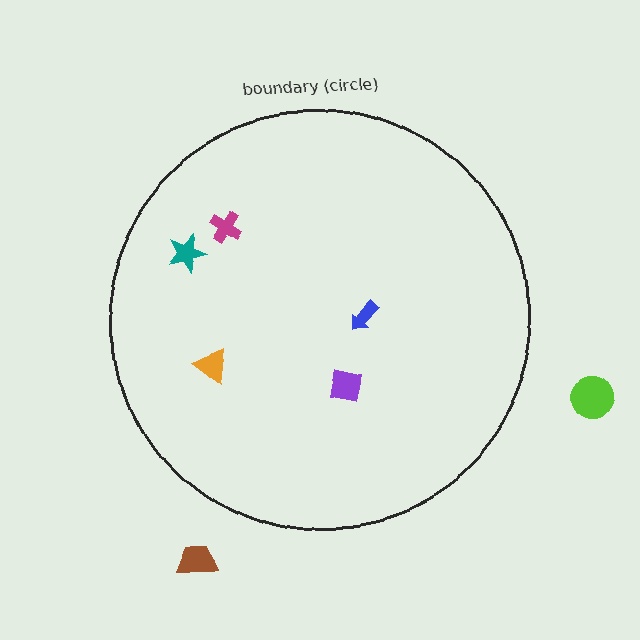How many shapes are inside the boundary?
5 inside, 2 outside.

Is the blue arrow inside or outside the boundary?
Inside.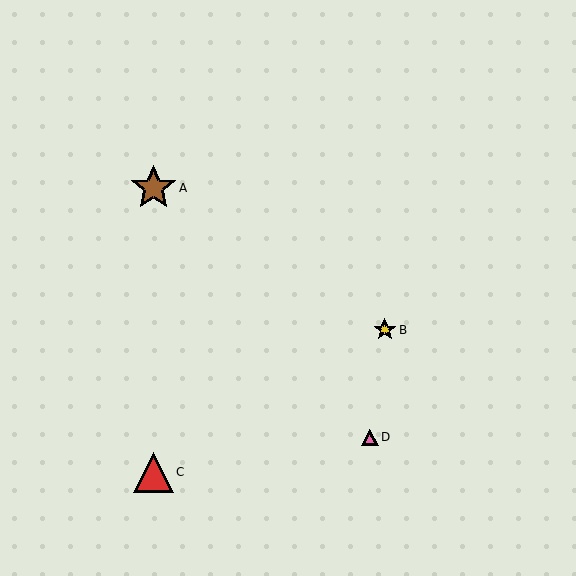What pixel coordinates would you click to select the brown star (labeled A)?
Click at (154, 188) to select the brown star A.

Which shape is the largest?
The brown star (labeled A) is the largest.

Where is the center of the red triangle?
The center of the red triangle is at (154, 472).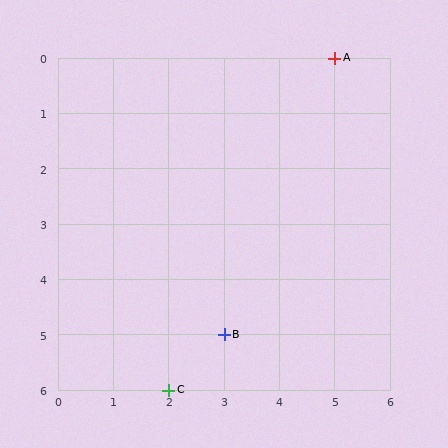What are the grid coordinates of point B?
Point B is at grid coordinates (3, 5).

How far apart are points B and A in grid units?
Points B and A are 2 columns and 5 rows apart (about 5.4 grid units diagonally).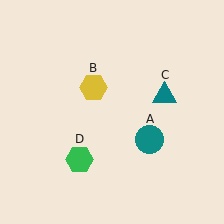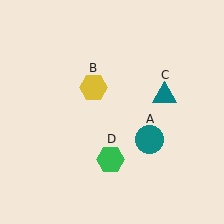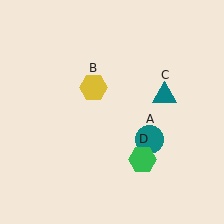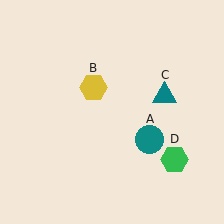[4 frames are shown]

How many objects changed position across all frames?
1 object changed position: green hexagon (object D).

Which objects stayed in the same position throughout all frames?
Teal circle (object A) and yellow hexagon (object B) and teal triangle (object C) remained stationary.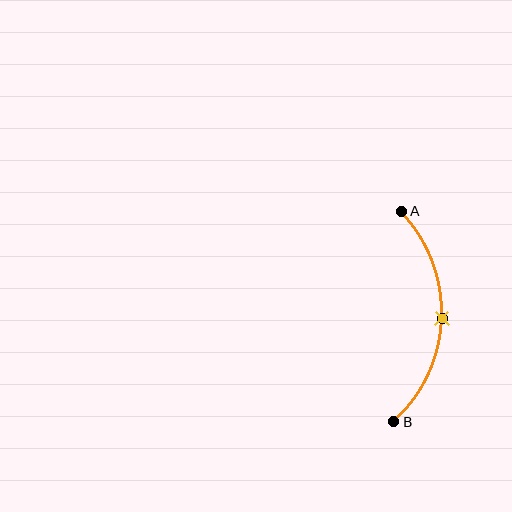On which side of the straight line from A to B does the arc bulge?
The arc bulges to the right of the straight line connecting A and B.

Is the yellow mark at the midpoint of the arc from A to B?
Yes. The yellow mark lies on the arc at equal arc-length from both A and B — it is the arc midpoint.